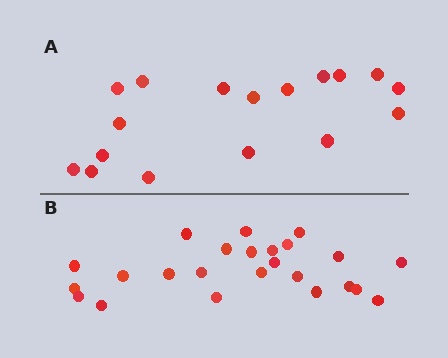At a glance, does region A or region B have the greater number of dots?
Region B (the bottom region) has more dots.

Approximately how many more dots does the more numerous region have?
Region B has roughly 8 or so more dots than region A.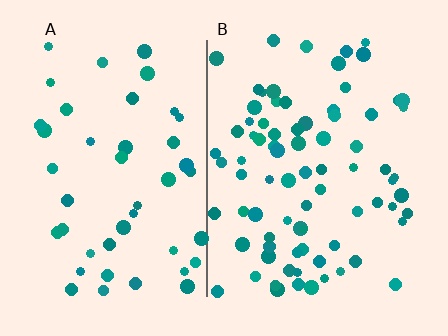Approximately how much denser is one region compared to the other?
Approximately 1.8× — region B over region A.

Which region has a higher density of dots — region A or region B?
B (the right).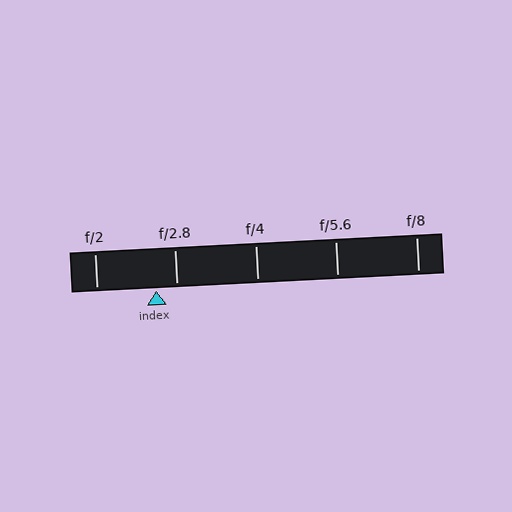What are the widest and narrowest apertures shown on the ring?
The widest aperture shown is f/2 and the narrowest is f/8.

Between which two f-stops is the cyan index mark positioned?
The index mark is between f/2 and f/2.8.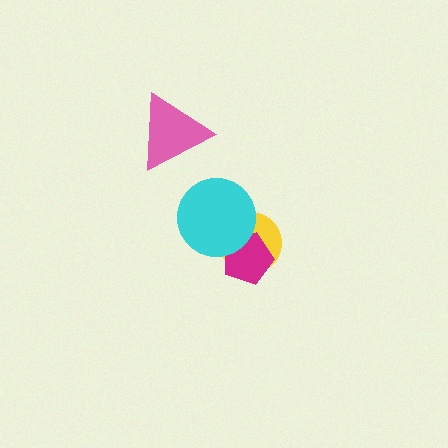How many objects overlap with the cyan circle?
2 objects overlap with the cyan circle.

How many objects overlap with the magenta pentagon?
2 objects overlap with the magenta pentagon.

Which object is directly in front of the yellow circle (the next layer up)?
The magenta pentagon is directly in front of the yellow circle.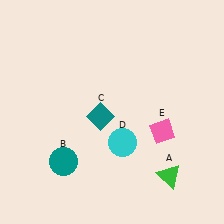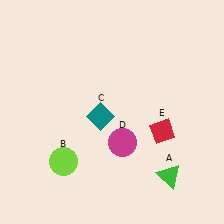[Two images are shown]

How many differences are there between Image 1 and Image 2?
There are 3 differences between the two images.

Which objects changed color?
B changed from teal to lime. D changed from cyan to magenta. E changed from pink to red.